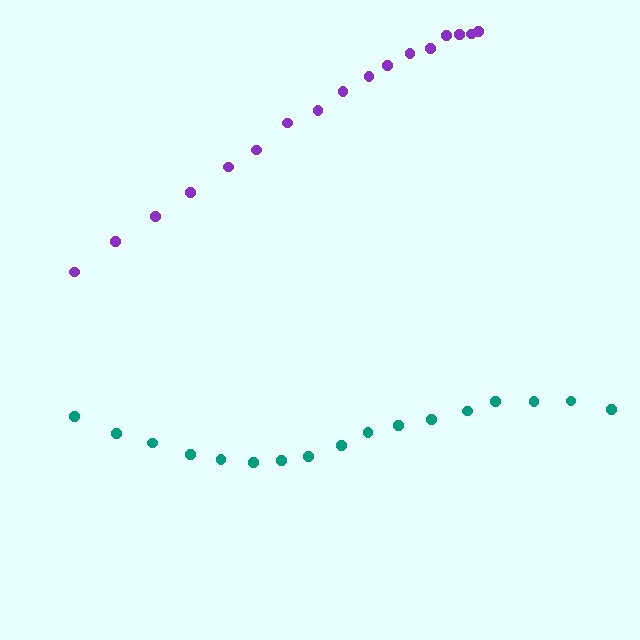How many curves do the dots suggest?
There are 2 distinct paths.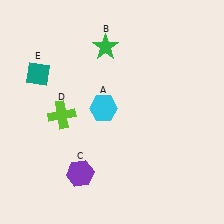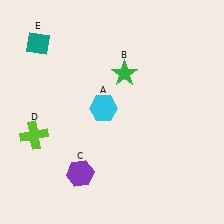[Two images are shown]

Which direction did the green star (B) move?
The green star (B) moved down.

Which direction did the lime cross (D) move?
The lime cross (D) moved left.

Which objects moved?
The objects that moved are: the green star (B), the lime cross (D), the teal diamond (E).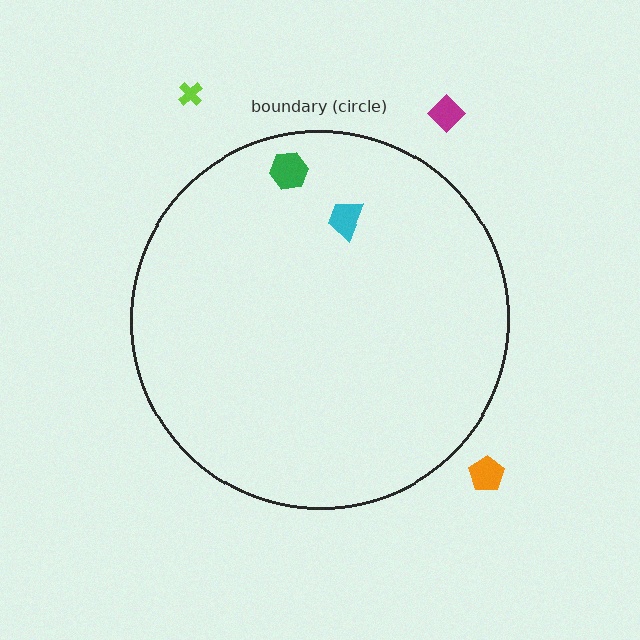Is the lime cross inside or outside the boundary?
Outside.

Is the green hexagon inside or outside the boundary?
Inside.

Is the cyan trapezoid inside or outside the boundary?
Inside.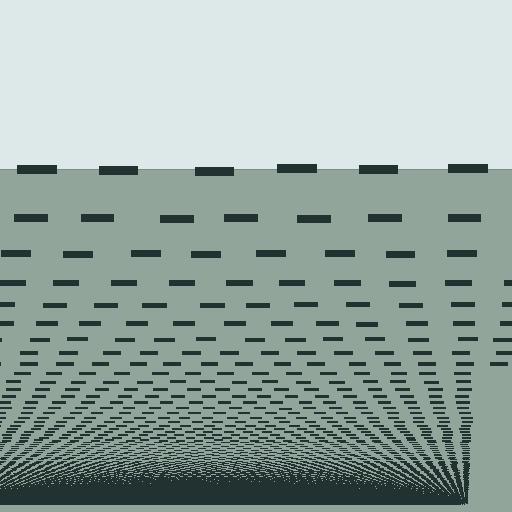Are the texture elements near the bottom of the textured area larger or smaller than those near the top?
Smaller. The gradient is inverted — elements near the bottom are smaller and denser.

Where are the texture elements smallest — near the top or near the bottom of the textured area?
Near the bottom.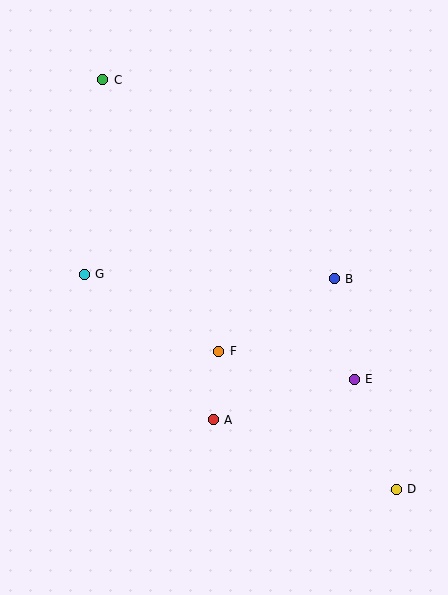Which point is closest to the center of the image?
Point F at (219, 351) is closest to the center.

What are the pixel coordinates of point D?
Point D is at (396, 489).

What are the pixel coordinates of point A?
Point A is at (213, 420).